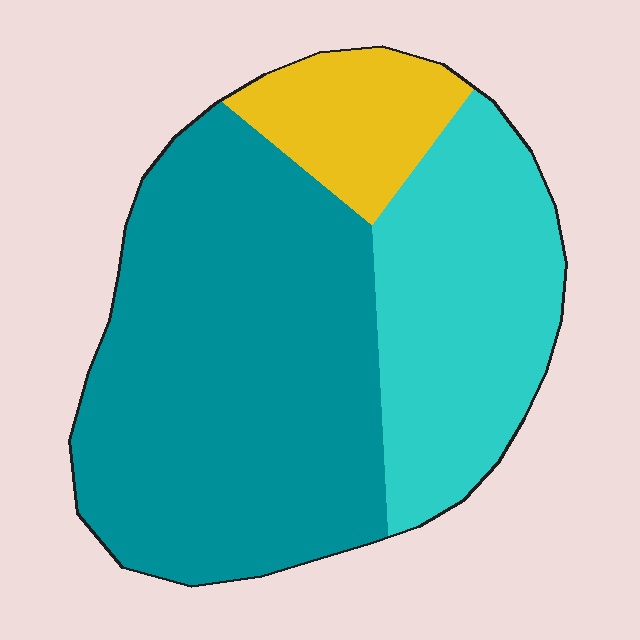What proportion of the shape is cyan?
Cyan takes up about one third (1/3) of the shape.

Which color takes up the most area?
Teal, at roughly 60%.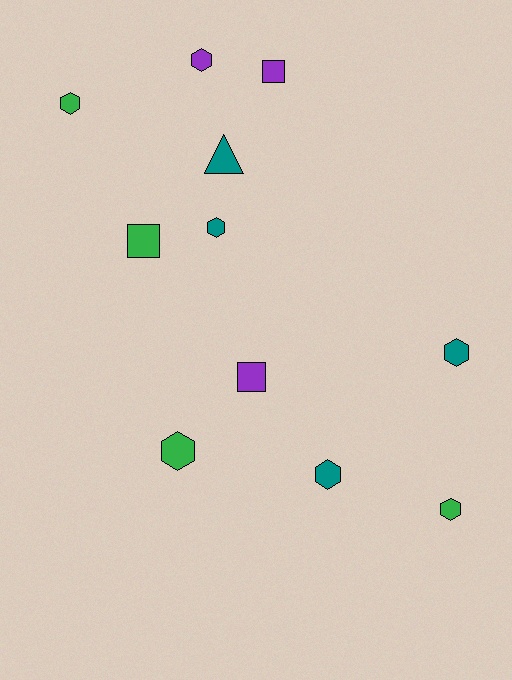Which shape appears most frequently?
Hexagon, with 7 objects.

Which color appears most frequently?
Green, with 4 objects.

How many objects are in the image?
There are 11 objects.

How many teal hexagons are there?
There are 3 teal hexagons.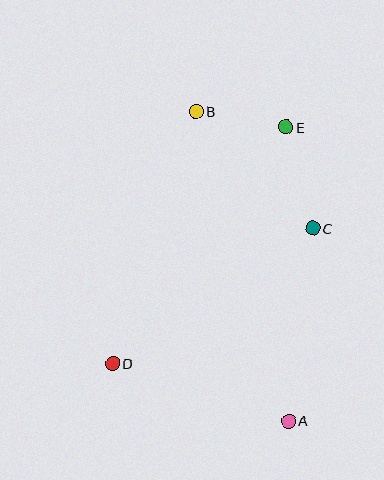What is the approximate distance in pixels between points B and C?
The distance between B and C is approximately 165 pixels.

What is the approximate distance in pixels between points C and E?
The distance between C and E is approximately 104 pixels.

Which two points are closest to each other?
Points B and E are closest to each other.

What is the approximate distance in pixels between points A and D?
The distance between A and D is approximately 185 pixels.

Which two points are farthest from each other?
Points A and B are farthest from each other.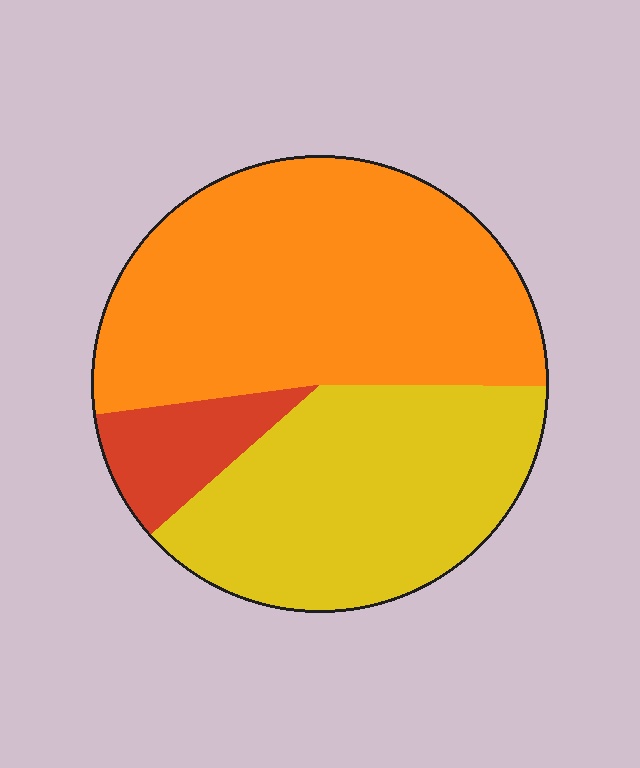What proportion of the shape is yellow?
Yellow takes up about three eighths (3/8) of the shape.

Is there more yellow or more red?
Yellow.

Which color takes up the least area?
Red, at roughly 10%.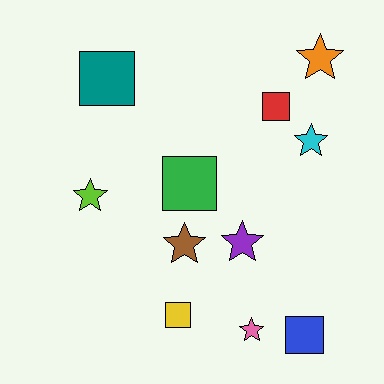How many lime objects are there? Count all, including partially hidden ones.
There is 1 lime object.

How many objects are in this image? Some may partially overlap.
There are 11 objects.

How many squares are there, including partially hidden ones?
There are 5 squares.